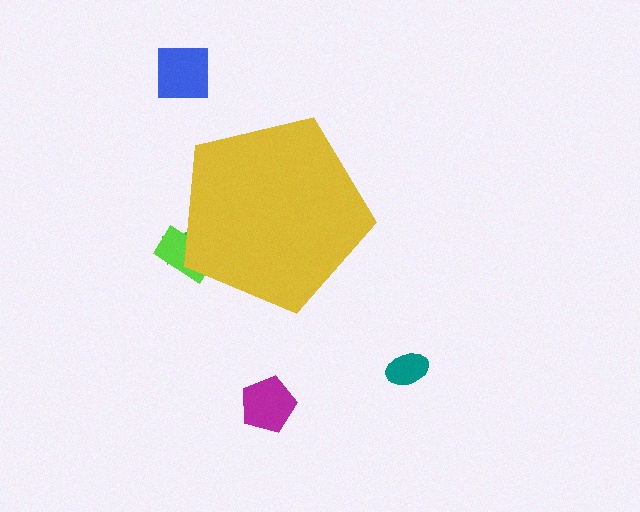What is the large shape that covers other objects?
A yellow pentagon.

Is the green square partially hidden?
Yes, the green square is partially hidden behind the yellow pentagon.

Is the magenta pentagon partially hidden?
No, the magenta pentagon is fully visible.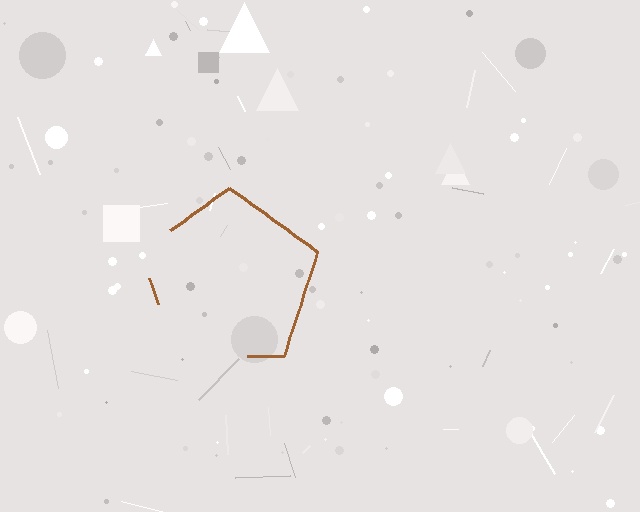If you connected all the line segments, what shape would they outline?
They would outline a pentagon.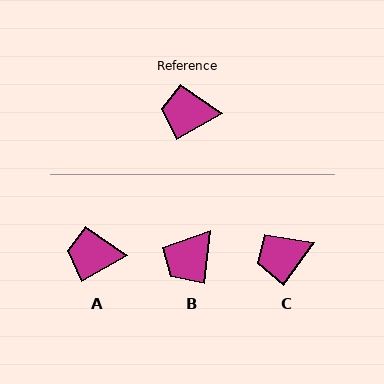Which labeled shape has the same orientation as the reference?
A.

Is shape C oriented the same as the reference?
No, it is off by about 25 degrees.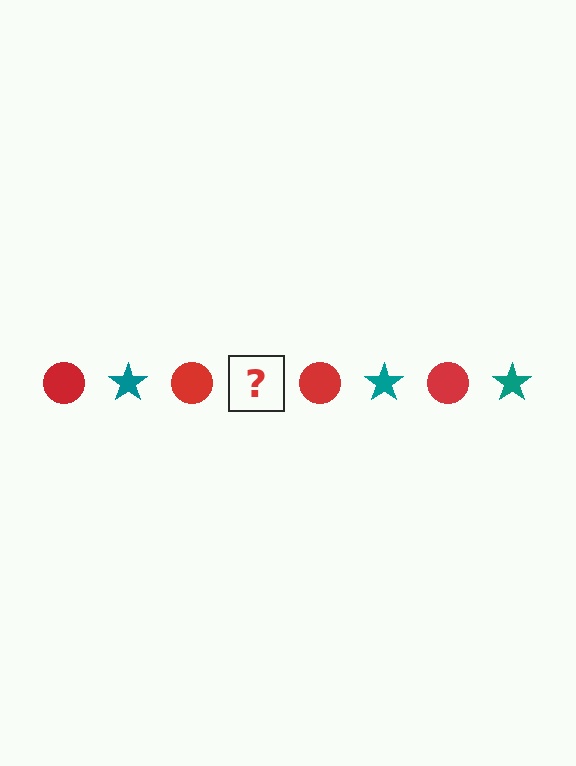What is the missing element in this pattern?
The missing element is a teal star.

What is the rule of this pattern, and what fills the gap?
The rule is that the pattern alternates between red circle and teal star. The gap should be filled with a teal star.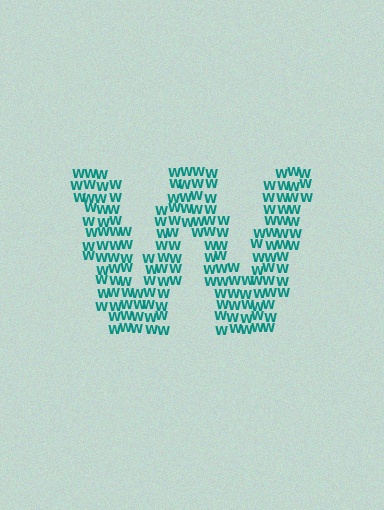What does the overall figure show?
The overall figure shows the letter W.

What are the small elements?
The small elements are letter W's.